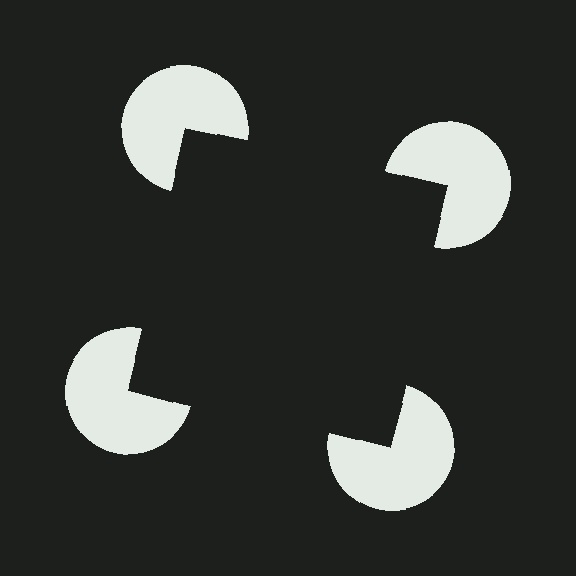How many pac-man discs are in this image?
There are 4 — one at each vertex of the illusory square.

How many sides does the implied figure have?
4 sides.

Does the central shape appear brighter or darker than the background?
It typically appears slightly darker than the background, even though no actual brightness change is drawn.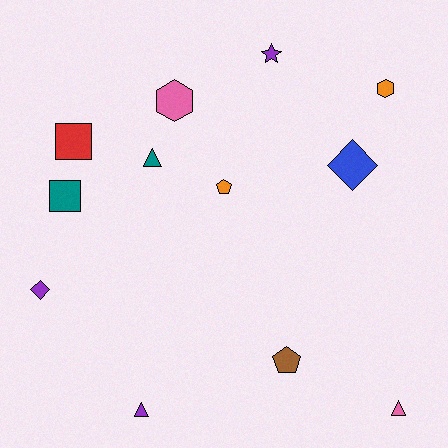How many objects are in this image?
There are 12 objects.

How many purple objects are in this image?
There are 3 purple objects.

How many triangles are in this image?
There are 3 triangles.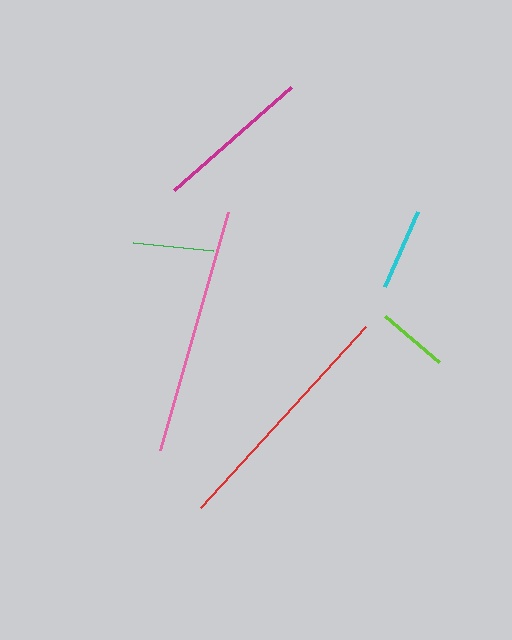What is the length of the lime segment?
The lime segment is approximately 71 pixels long.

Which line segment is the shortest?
The lime line is the shortest at approximately 71 pixels.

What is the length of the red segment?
The red segment is approximately 245 pixels long.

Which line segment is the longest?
The pink line is the longest at approximately 247 pixels.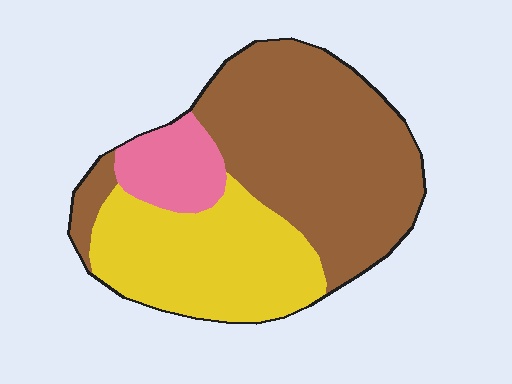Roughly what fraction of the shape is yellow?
Yellow takes up about one third (1/3) of the shape.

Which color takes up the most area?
Brown, at roughly 55%.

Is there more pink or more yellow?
Yellow.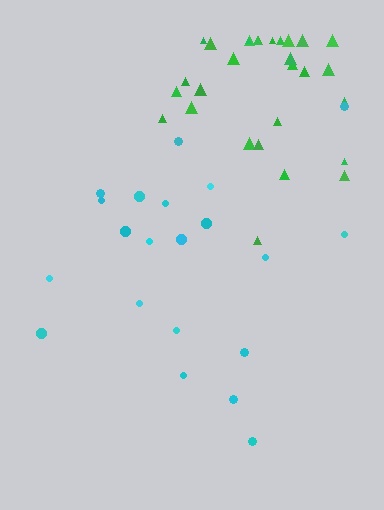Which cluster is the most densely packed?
Green.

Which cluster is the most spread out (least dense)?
Cyan.